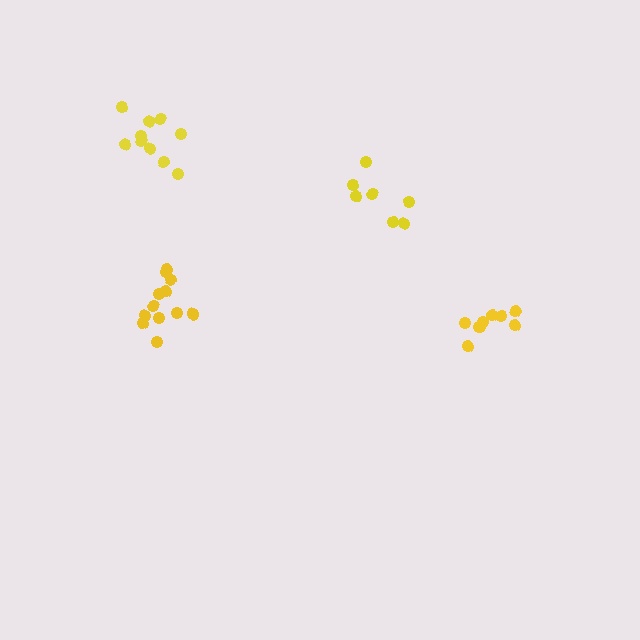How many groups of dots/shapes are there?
There are 4 groups.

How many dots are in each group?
Group 1: 10 dots, Group 2: 7 dots, Group 3: 12 dots, Group 4: 8 dots (37 total).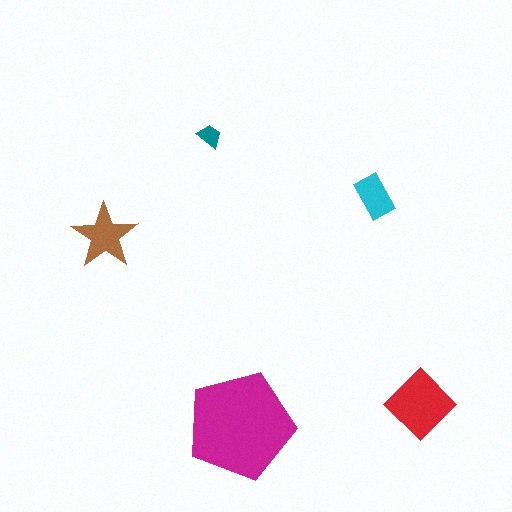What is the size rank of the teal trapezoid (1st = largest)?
5th.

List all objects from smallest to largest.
The teal trapezoid, the cyan rectangle, the brown star, the red diamond, the magenta pentagon.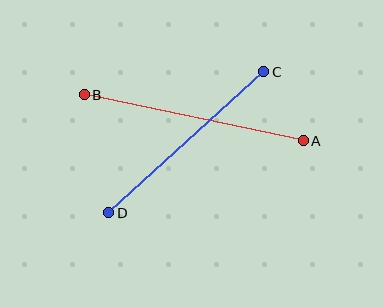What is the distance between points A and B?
The distance is approximately 224 pixels.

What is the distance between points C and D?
The distance is approximately 209 pixels.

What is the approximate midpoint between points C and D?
The midpoint is at approximately (186, 142) pixels.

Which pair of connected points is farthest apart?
Points A and B are farthest apart.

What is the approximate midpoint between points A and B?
The midpoint is at approximately (194, 118) pixels.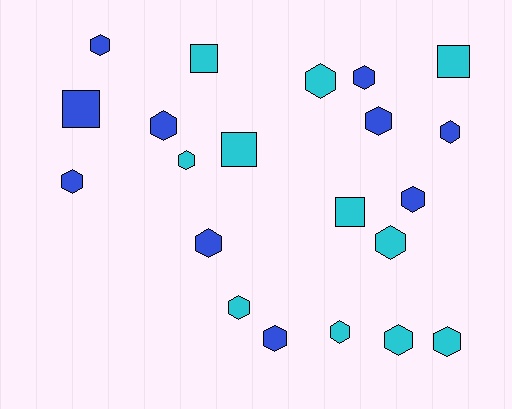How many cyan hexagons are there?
There are 7 cyan hexagons.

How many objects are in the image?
There are 21 objects.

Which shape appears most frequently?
Hexagon, with 16 objects.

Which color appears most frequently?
Cyan, with 11 objects.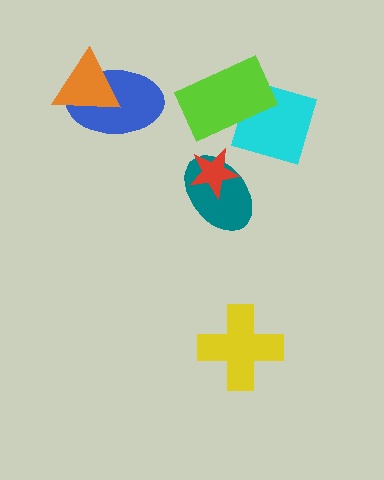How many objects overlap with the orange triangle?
1 object overlaps with the orange triangle.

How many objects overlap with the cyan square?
1 object overlaps with the cyan square.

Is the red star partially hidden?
No, no other shape covers it.